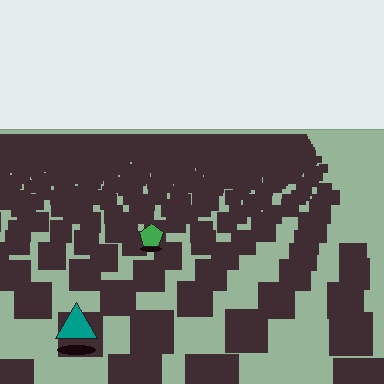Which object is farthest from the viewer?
The green pentagon is farthest from the viewer. It appears smaller and the ground texture around it is denser.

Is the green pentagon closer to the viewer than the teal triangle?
No. The teal triangle is closer — you can tell from the texture gradient: the ground texture is coarser near it.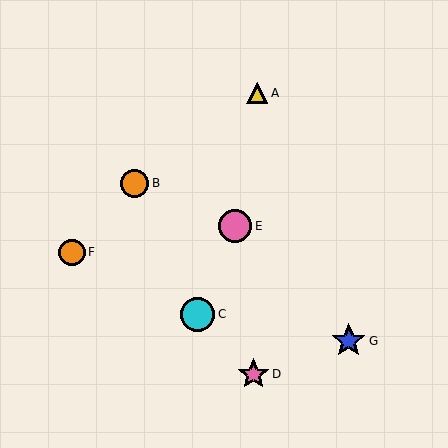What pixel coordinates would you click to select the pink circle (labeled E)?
Click at (235, 226) to select the pink circle E.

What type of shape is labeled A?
Shape A is a yellow triangle.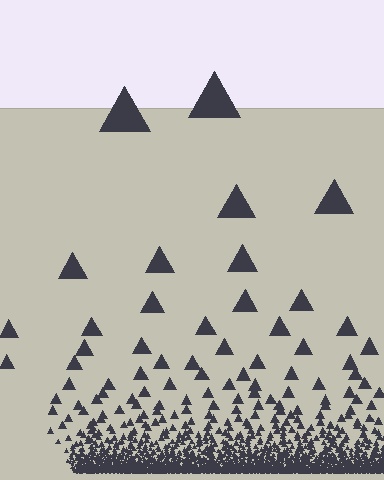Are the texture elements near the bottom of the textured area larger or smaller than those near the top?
Smaller. The gradient is inverted — elements near the bottom are smaller and denser.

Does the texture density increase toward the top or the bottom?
Density increases toward the bottom.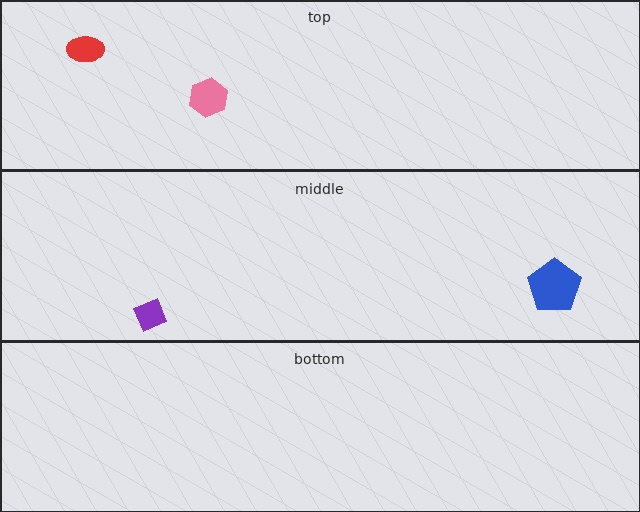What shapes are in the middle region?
The blue pentagon, the purple diamond.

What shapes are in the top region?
The red ellipse, the pink hexagon.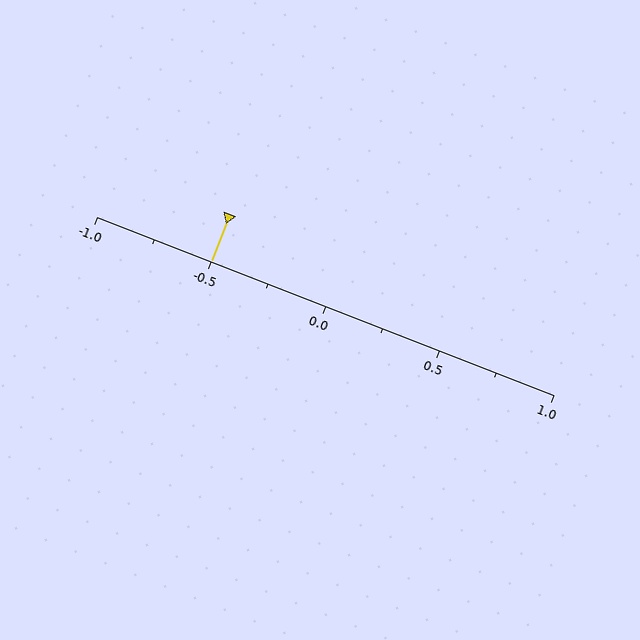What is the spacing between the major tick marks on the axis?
The major ticks are spaced 0.5 apart.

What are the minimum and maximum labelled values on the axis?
The axis runs from -1.0 to 1.0.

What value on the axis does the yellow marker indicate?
The marker indicates approximately -0.5.